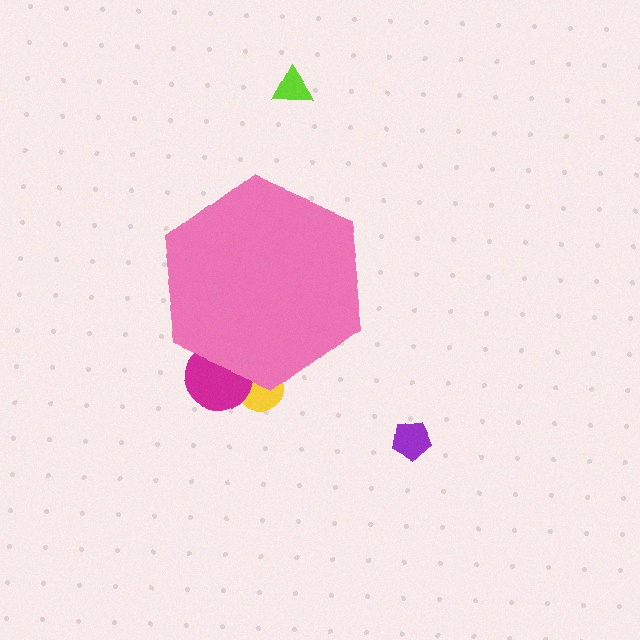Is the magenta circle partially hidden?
Yes, the magenta circle is partially hidden behind the pink hexagon.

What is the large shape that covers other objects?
A pink hexagon.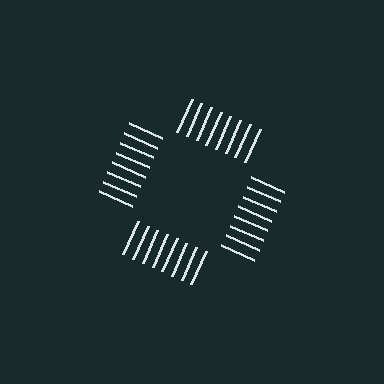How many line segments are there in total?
32 — 8 along each of the 4 edges.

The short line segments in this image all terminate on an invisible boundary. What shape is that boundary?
An illusory square — the line segments terminate on its edges but no continuous stroke is drawn.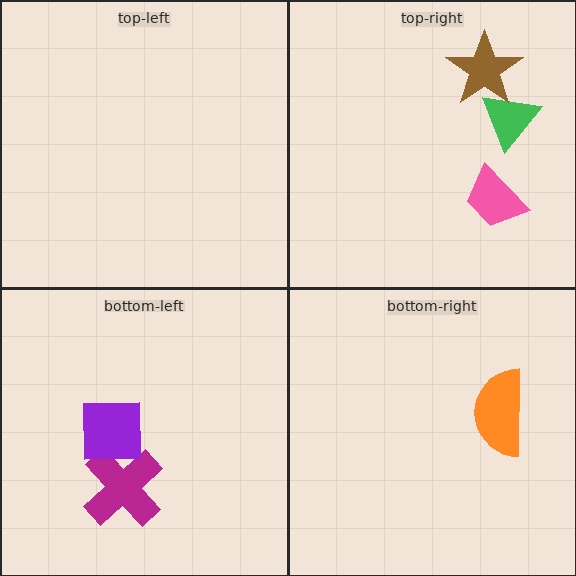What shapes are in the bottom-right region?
The orange semicircle.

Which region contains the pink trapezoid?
The top-right region.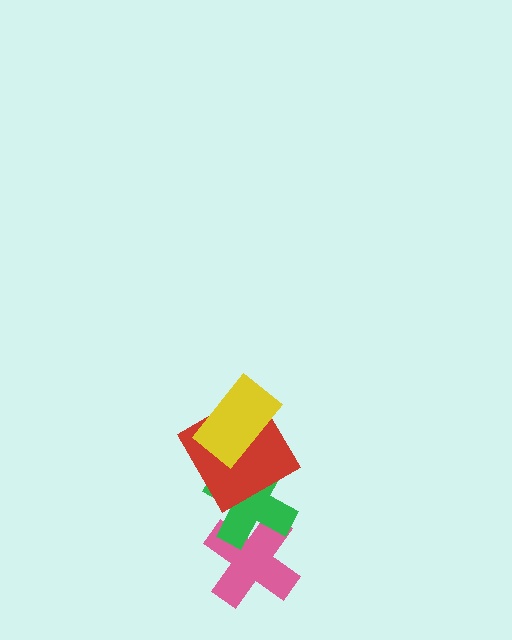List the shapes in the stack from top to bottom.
From top to bottom: the yellow rectangle, the red diamond, the green cross, the pink cross.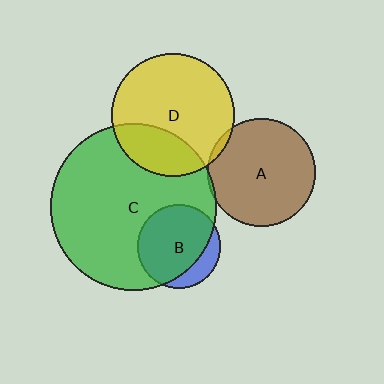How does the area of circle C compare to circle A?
Approximately 2.4 times.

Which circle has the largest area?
Circle C (green).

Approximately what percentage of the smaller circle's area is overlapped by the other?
Approximately 5%.